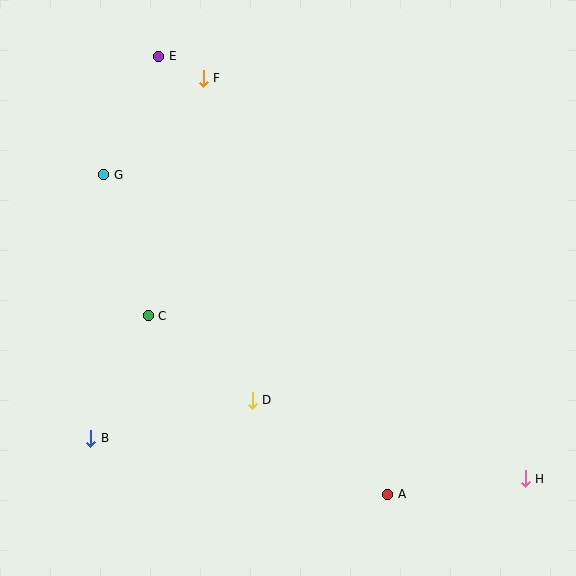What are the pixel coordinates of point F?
Point F is at (203, 78).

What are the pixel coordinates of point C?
Point C is at (148, 316).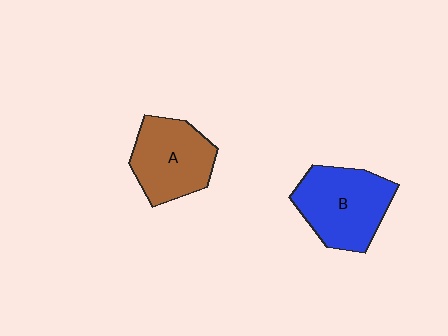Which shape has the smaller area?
Shape A (brown).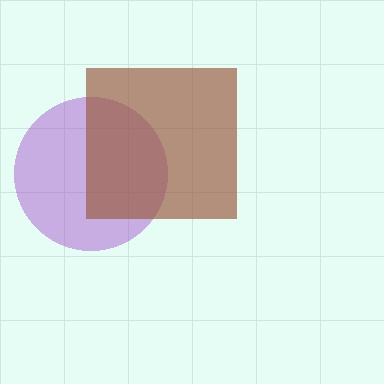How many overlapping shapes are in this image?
There are 2 overlapping shapes in the image.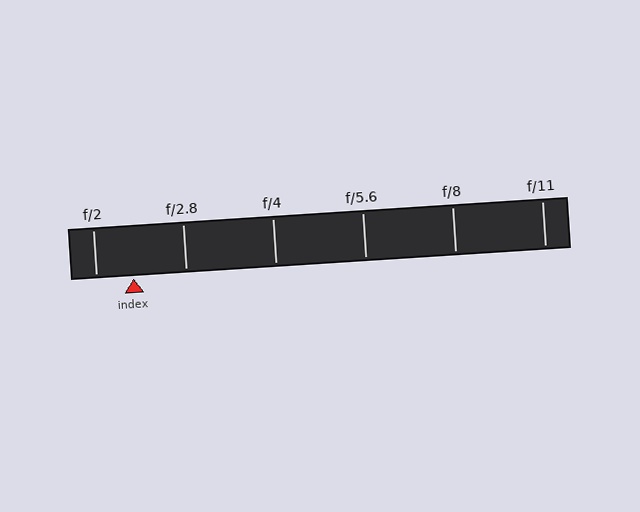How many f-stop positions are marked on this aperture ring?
There are 6 f-stop positions marked.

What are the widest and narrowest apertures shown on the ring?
The widest aperture shown is f/2 and the narrowest is f/11.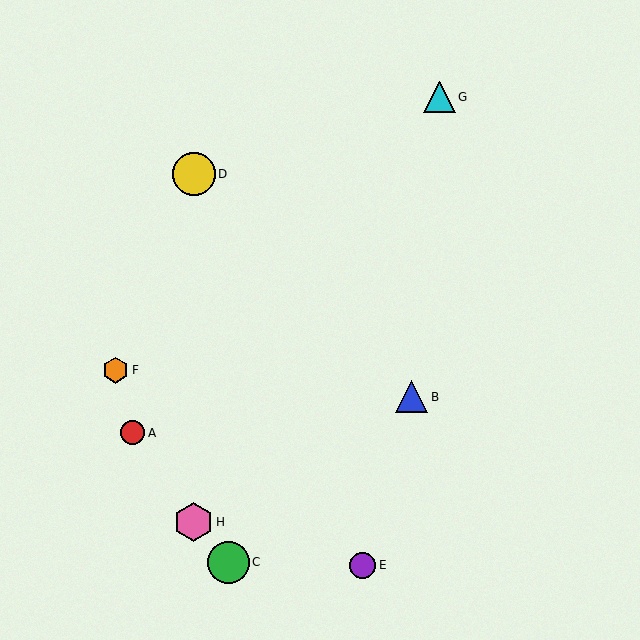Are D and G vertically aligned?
No, D is at x≈194 and G is at x≈440.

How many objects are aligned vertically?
2 objects (D, H) are aligned vertically.